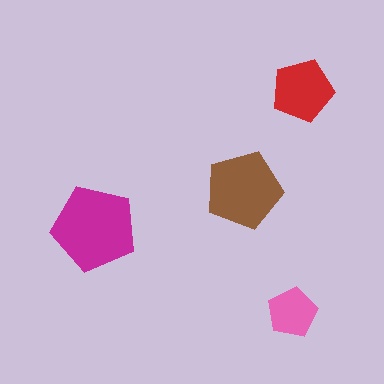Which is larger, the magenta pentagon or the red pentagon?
The magenta one.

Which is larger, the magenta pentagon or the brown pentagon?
The magenta one.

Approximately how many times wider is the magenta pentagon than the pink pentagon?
About 1.5 times wider.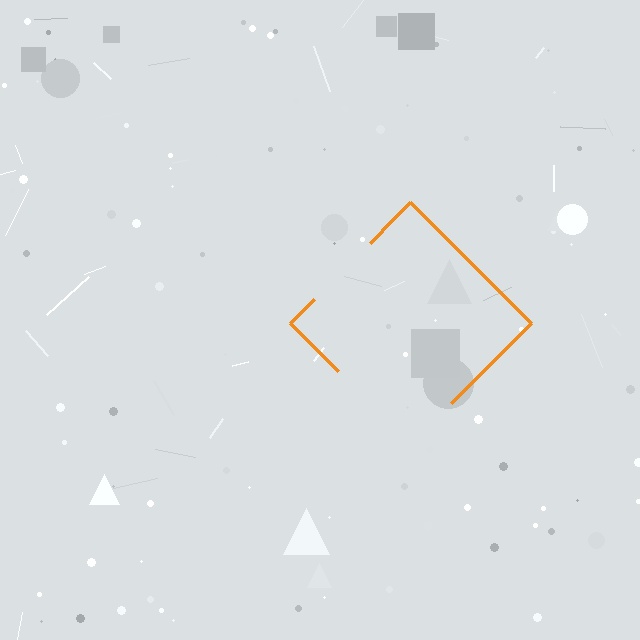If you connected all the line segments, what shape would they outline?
They would outline a diamond.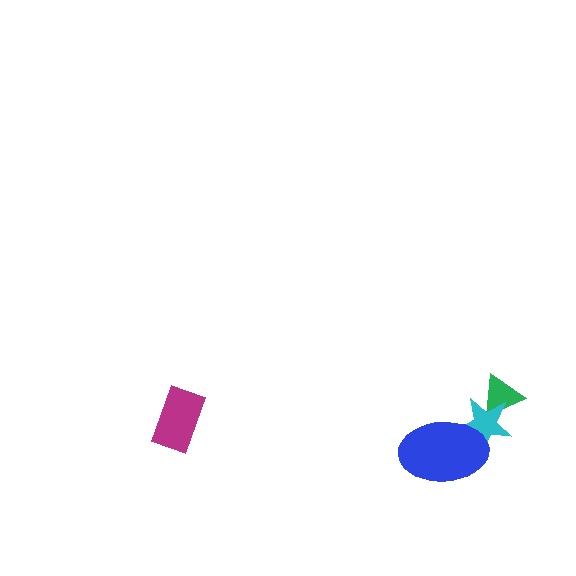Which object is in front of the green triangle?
The cyan star is in front of the green triangle.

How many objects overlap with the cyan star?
2 objects overlap with the cyan star.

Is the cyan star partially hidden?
Yes, it is partially covered by another shape.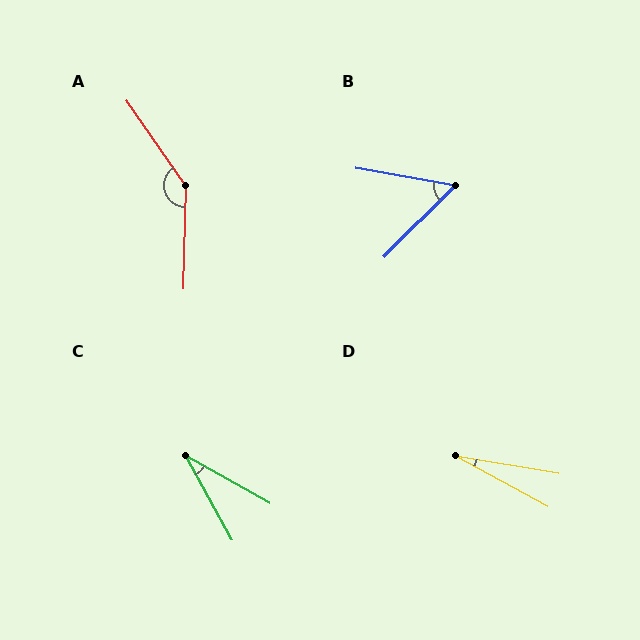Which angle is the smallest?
D, at approximately 19 degrees.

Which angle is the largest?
A, at approximately 144 degrees.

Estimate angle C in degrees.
Approximately 32 degrees.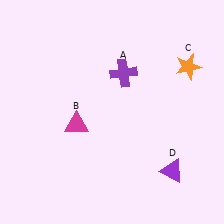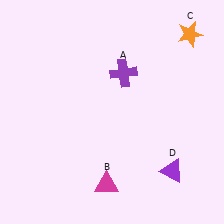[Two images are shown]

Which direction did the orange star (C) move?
The orange star (C) moved up.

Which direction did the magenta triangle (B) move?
The magenta triangle (B) moved down.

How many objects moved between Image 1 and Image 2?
2 objects moved between the two images.